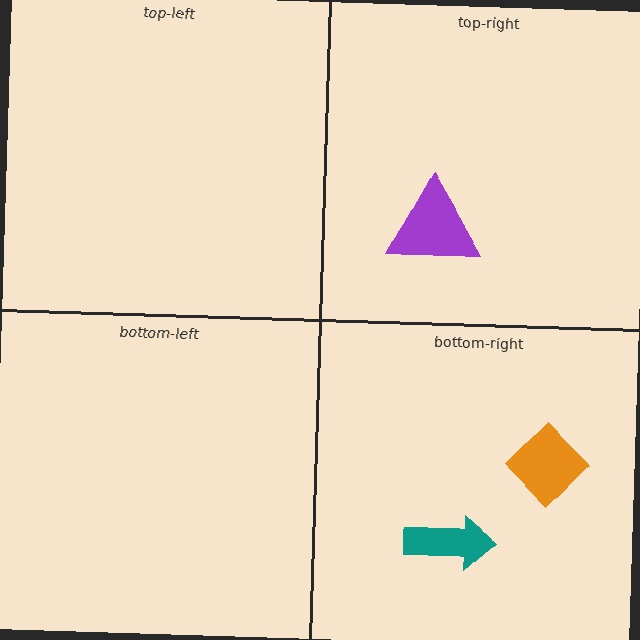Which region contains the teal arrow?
The bottom-right region.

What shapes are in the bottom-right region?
The orange diamond, the teal arrow.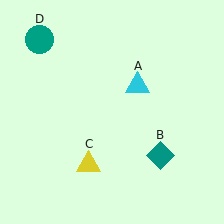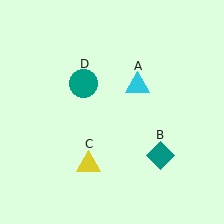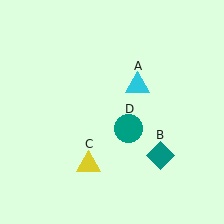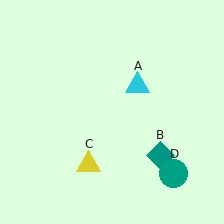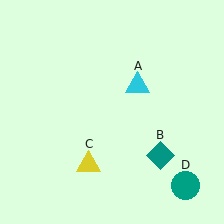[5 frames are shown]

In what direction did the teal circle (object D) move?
The teal circle (object D) moved down and to the right.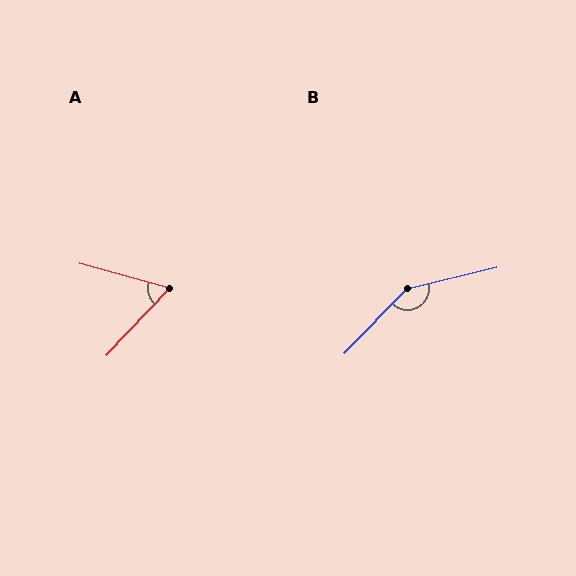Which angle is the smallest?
A, at approximately 62 degrees.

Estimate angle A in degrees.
Approximately 62 degrees.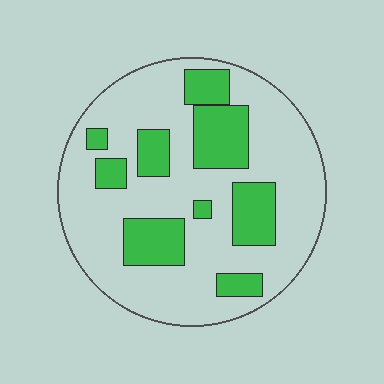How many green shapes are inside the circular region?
9.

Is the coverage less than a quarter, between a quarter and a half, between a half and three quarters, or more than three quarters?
Between a quarter and a half.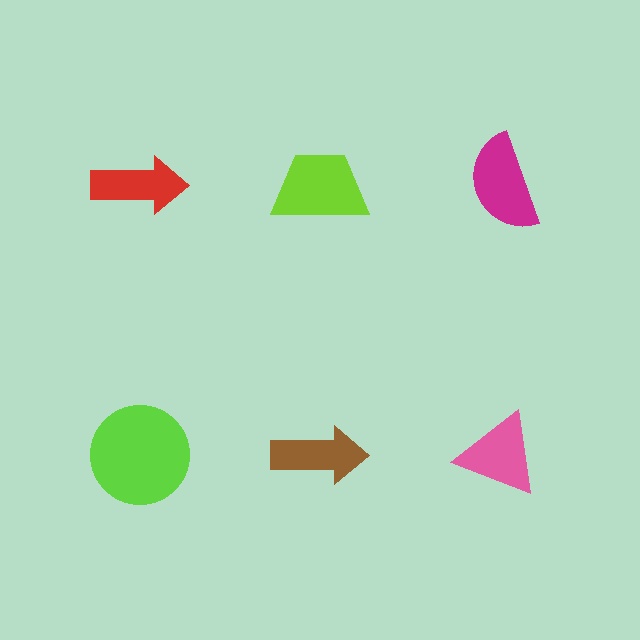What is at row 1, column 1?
A red arrow.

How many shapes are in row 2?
3 shapes.